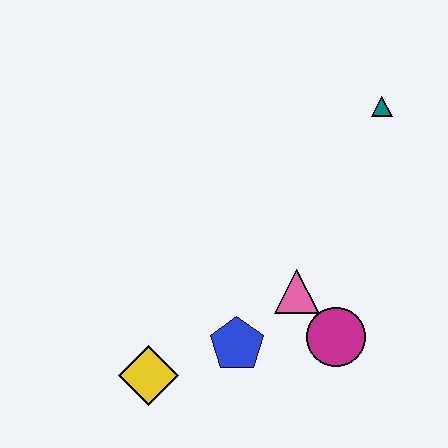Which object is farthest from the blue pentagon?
The teal triangle is farthest from the blue pentagon.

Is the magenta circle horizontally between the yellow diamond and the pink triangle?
No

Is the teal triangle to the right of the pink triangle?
Yes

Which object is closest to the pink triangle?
The magenta circle is closest to the pink triangle.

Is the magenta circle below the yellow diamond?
No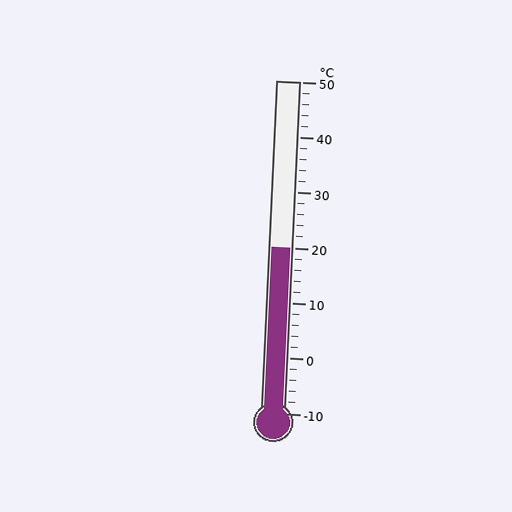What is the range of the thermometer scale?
The thermometer scale ranges from -10°C to 50°C.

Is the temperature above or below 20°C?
The temperature is at 20°C.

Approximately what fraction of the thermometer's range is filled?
The thermometer is filled to approximately 50% of its range.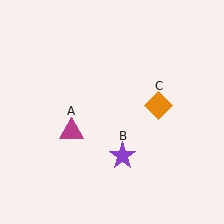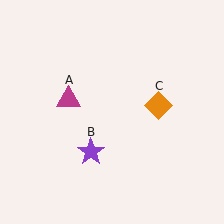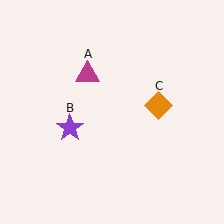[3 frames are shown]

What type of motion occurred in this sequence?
The magenta triangle (object A), purple star (object B) rotated clockwise around the center of the scene.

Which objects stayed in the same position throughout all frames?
Orange diamond (object C) remained stationary.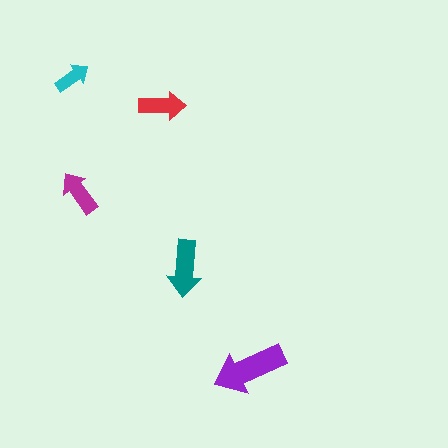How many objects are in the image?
There are 5 objects in the image.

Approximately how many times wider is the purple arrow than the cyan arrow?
About 2 times wider.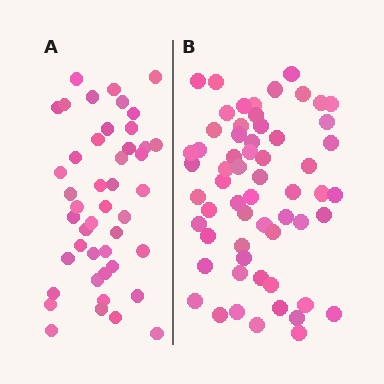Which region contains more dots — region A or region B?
Region B (the right region) has more dots.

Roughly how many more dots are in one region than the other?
Region B has approximately 15 more dots than region A.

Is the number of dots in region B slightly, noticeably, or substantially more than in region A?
Region B has noticeably more, but not dramatically so. The ratio is roughly 1.3 to 1.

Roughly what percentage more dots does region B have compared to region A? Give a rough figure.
About 35% more.